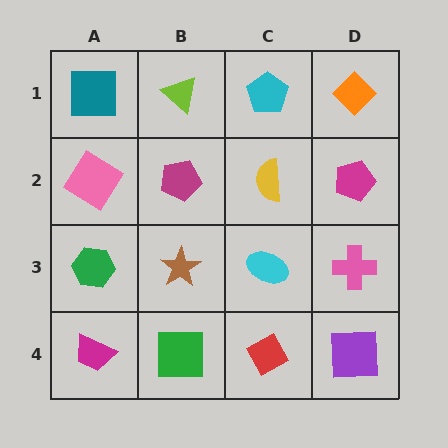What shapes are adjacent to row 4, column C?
A cyan ellipse (row 3, column C), a green square (row 4, column B), a purple square (row 4, column D).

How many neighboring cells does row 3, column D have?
3.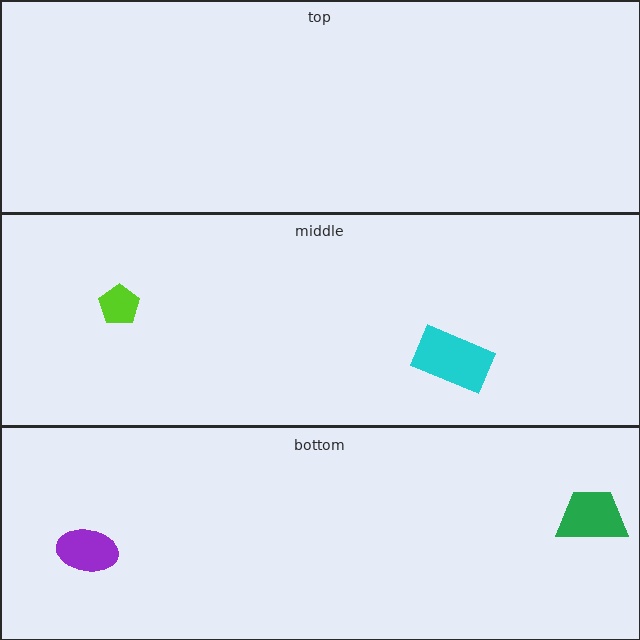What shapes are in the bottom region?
The purple ellipse, the green trapezoid.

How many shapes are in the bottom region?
2.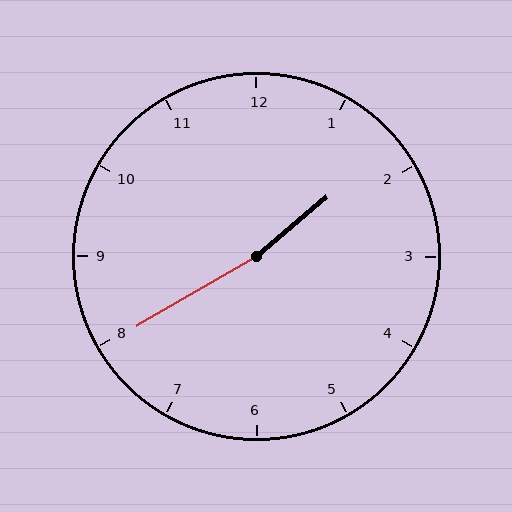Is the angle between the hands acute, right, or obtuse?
It is obtuse.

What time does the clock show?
1:40.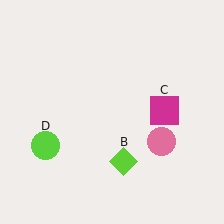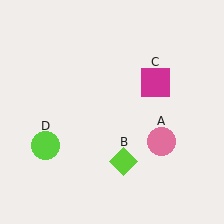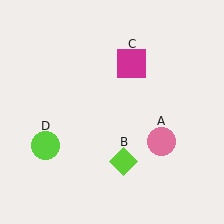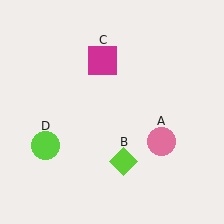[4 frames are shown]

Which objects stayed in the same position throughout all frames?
Pink circle (object A) and lime diamond (object B) and lime circle (object D) remained stationary.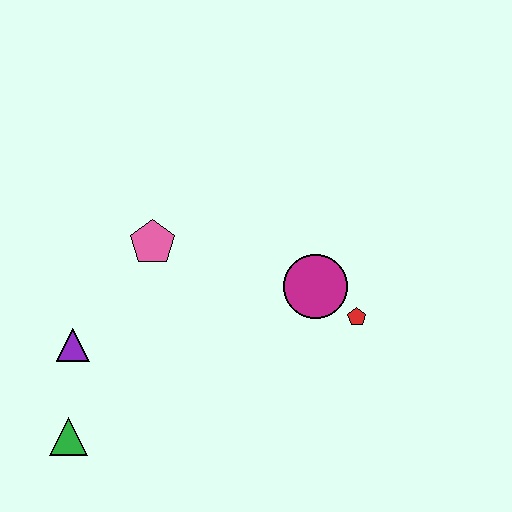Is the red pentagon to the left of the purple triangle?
No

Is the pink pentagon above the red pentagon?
Yes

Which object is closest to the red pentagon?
The magenta circle is closest to the red pentagon.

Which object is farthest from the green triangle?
The red pentagon is farthest from the green triangle.